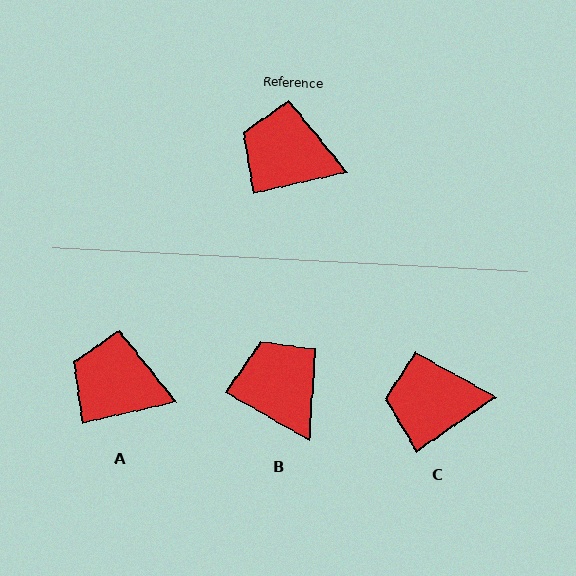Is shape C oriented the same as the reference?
No, it is off by about 22 degrees.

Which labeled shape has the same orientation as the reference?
A.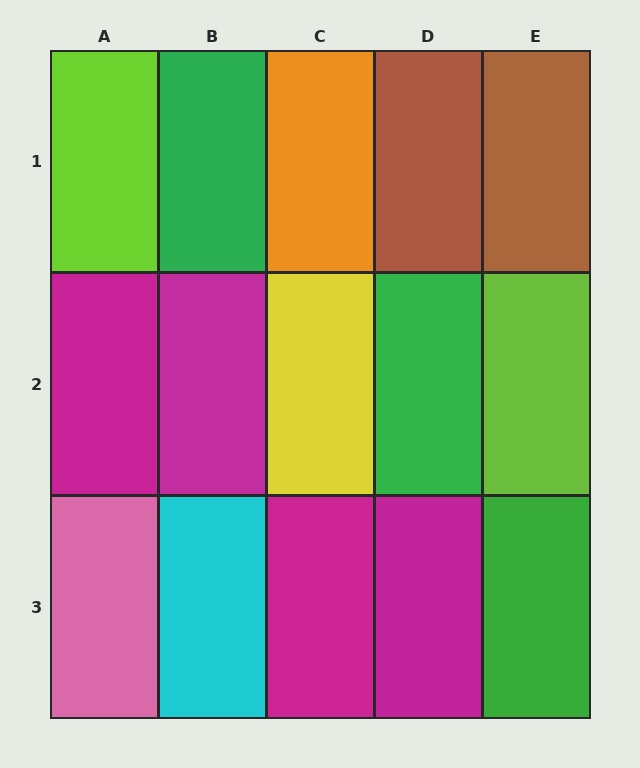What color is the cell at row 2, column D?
Green.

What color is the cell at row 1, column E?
Brown.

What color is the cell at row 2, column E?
Lime.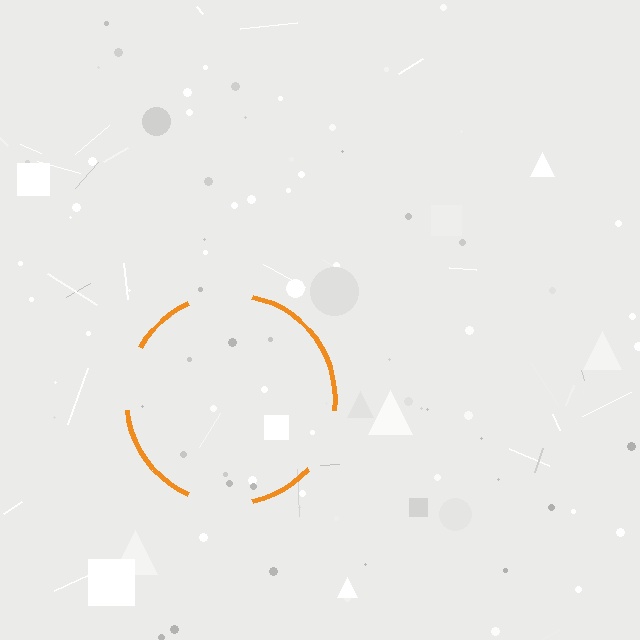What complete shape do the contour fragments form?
The contour fragments form a circle.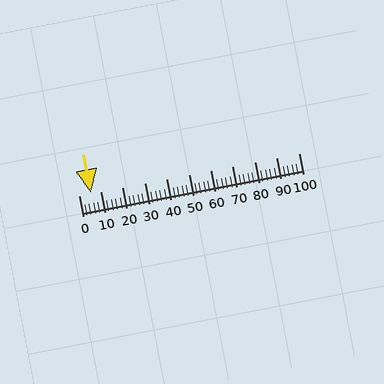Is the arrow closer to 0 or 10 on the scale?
The arrow is closer to 10.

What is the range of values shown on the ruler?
The ruler shows values from 0 to 100.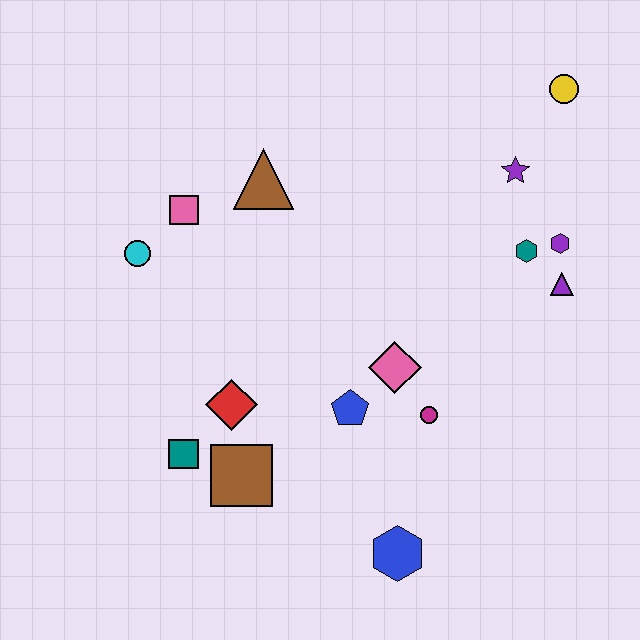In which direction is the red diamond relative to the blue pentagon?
The red diamond is to the left of the blue pentagon.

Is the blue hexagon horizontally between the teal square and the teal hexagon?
Yes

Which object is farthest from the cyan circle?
The yellow circle is farthest from the cyan circle.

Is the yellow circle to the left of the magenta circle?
No